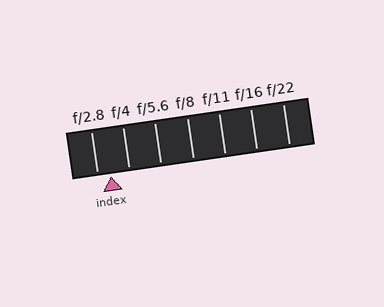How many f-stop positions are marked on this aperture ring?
There are 7 f-stop positions marked.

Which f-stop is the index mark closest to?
The index mark is closest to f/2.8.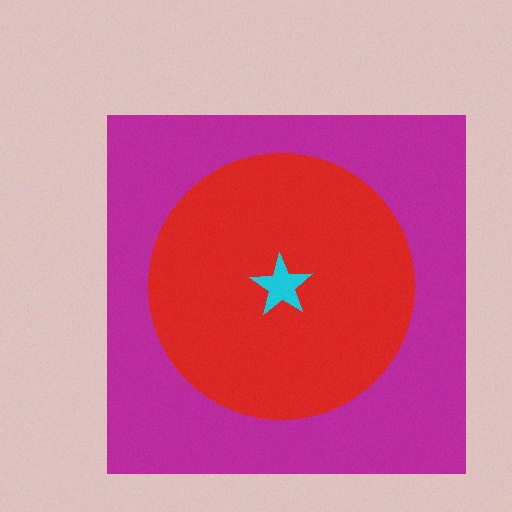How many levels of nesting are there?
3.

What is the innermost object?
The cyan star.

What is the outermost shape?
The magenta square.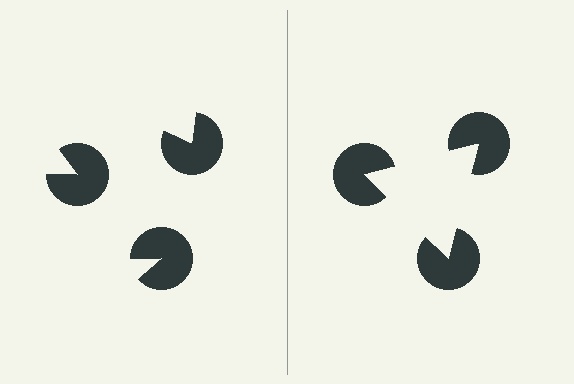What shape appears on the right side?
An illusory triangle.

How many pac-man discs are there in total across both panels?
6 — 3 on each side.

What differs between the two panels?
The pac-man discs are positioned identically on both sides; only the wedge orientations differ. On the right they align to a triangle; on the left they are misaligned.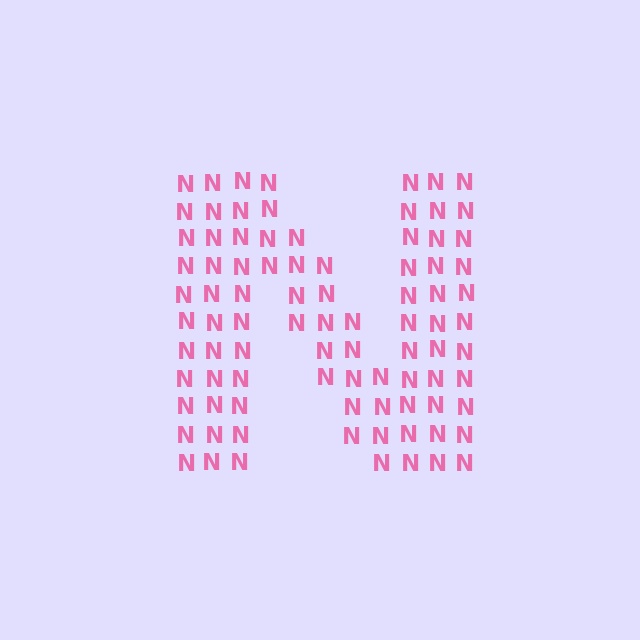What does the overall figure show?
The overall figure shows the letter N.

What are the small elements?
The small elements are letter N's.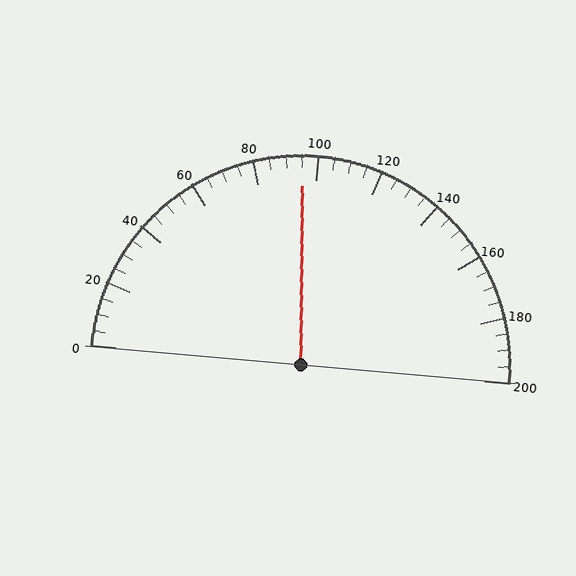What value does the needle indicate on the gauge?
The needle indicates approximately 95.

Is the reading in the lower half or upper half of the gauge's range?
The reading is in the lower half of the range (0 to 200).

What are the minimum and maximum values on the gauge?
The gauge ranges from 0 to 200.